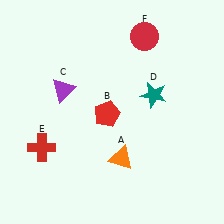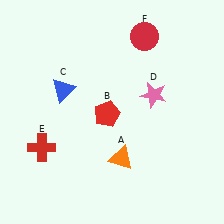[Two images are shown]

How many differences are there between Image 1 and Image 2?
There are 2 differences between the two images.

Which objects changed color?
C changed from purple to blue. D changed from teal to pink.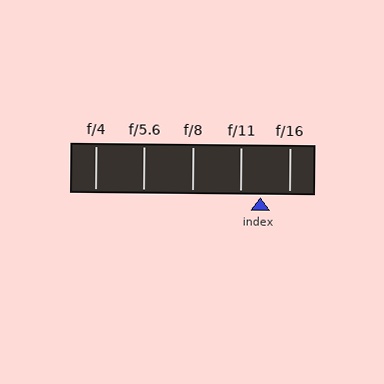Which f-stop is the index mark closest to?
The index mark is closest to f/11.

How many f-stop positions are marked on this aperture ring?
There are 5 f-stop positions marked.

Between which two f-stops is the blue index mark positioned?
The index mark is between f/11 and f/16.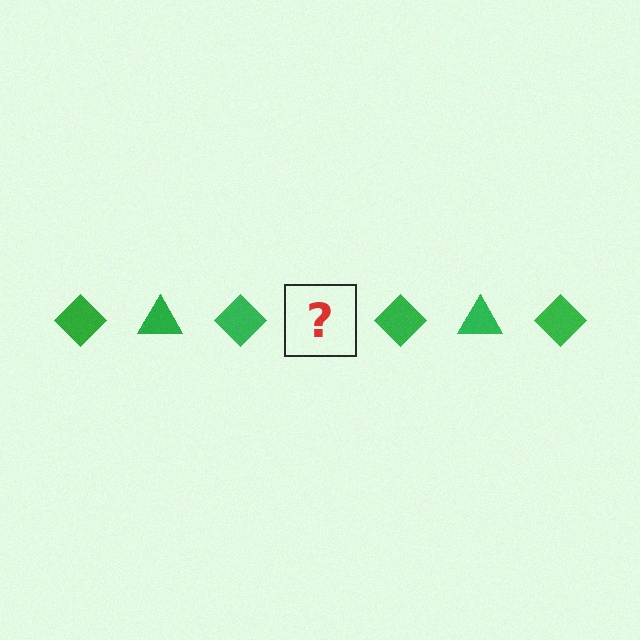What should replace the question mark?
The question mark should be replaced with a green triangle.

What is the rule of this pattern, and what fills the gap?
The rule is that the pattern cycles through diamond, triangle shapes in green. The gap should be filled with a green triangle.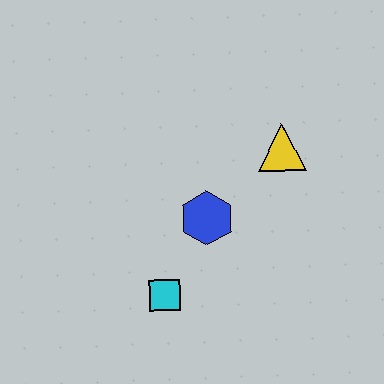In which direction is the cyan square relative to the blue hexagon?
The cyan square is below the blue hexagon.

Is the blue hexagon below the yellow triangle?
Yes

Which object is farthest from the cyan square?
The yellow triangle is farthest from the cyan square.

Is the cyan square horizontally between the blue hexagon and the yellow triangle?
No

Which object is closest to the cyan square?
The blue hexagon is closest to the cyan square.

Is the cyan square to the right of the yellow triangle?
No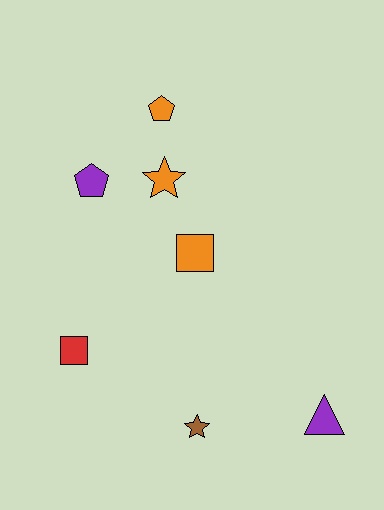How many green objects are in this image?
There are no green objects.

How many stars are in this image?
There are 2 stars.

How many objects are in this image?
There are 7 objects.